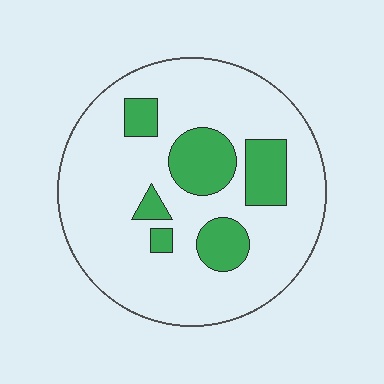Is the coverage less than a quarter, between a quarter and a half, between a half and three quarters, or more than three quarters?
Less than a quarter.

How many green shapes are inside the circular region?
6.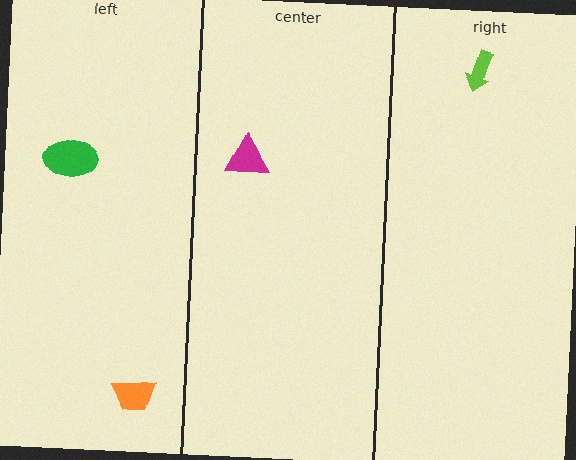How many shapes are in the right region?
1.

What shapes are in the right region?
The lime arrow.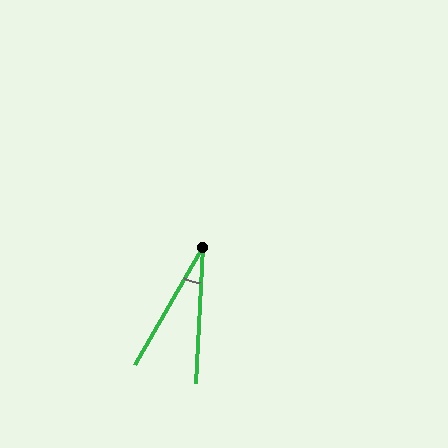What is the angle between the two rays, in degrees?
Approximately 27 degrees.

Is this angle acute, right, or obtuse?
It is acute.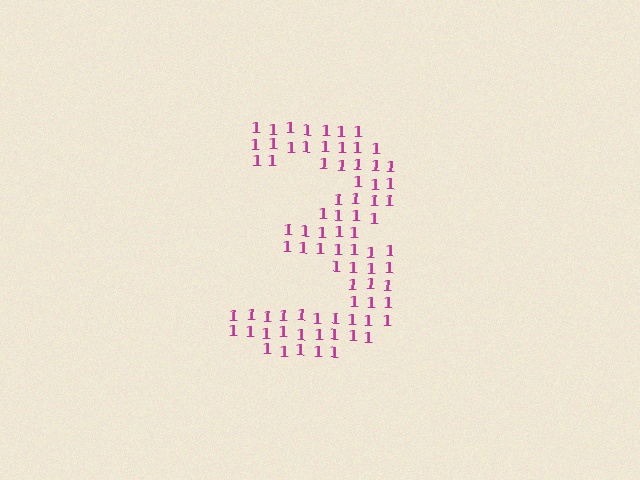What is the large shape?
The large shape is the digit 3.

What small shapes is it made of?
It is made of small digit 1's.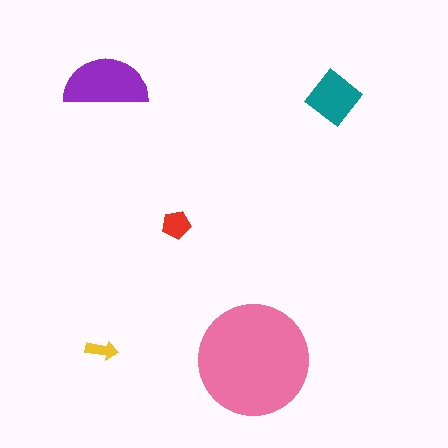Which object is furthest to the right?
The teal diamond is rightmost.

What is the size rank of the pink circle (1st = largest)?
1st.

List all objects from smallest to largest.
The yellow arrow, the red pentagon, the teal diamond, the purple semicircle, the pink circle.